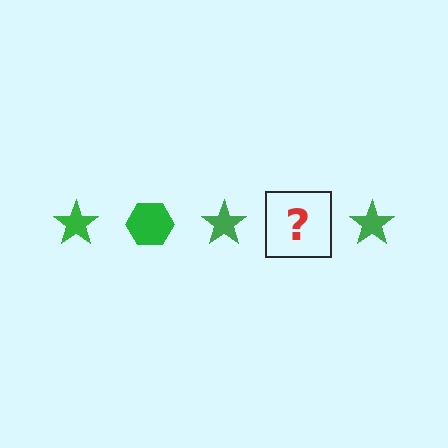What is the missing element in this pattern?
The missing element is a green hexagon.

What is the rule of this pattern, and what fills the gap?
The rule is that the pattern cycles through star, hexagon shapes in green. The gap should be filled with a green hexagon.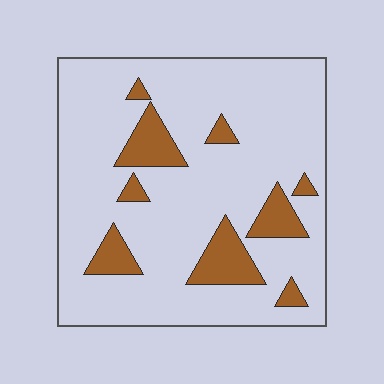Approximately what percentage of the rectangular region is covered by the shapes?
Approximately 15%.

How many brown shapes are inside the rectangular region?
9.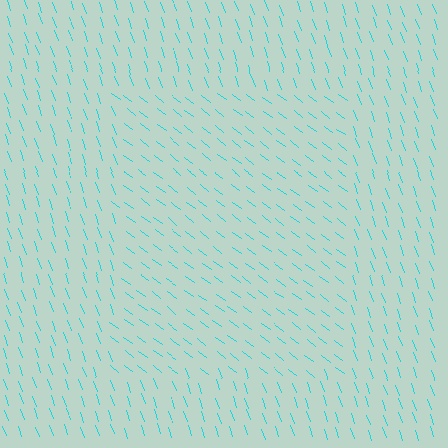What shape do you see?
I see a rectangle.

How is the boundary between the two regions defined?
The boundary is defined purely by a change in line orientation (approximately 34 degrees difference). All lines are the same color and thickness.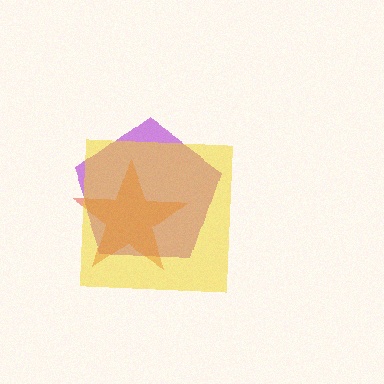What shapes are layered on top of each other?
The layered shapes are: a purple pentagon, a red star, a yellow square.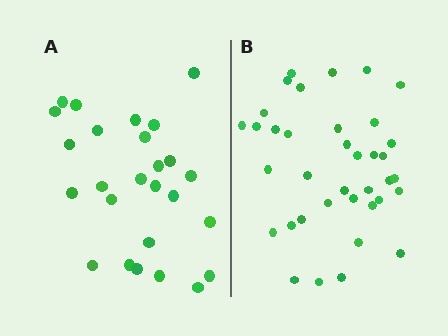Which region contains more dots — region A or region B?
Region B (the right region) has more dots.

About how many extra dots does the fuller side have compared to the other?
Region B has roughly 12 or so more dots than region A.